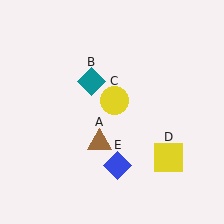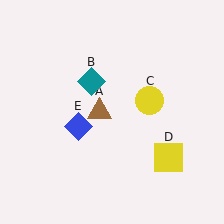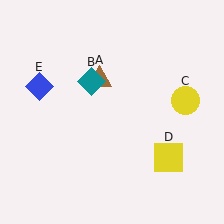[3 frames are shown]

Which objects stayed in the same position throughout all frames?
Teal diamond (object B) and yellow square (object D) remained stationary.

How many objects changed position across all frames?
3 objects changed position: brown triangle (object A), yellow circle (object C), blue diamond (object E).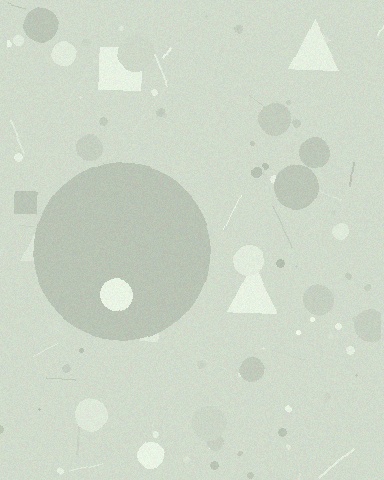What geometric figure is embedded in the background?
A circle is embedded in the background.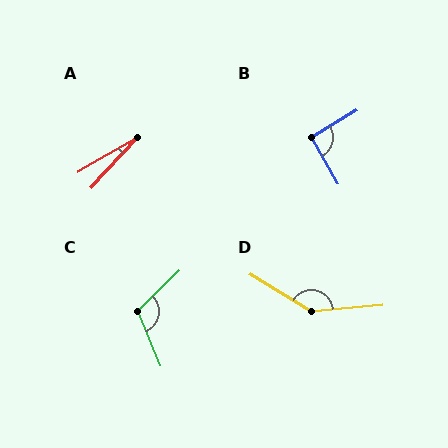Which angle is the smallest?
A, at approximately 17 degrees.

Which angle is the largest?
D, at approximately 143 degrees.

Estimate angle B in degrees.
Approximately 92 degrees.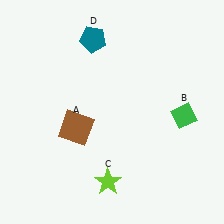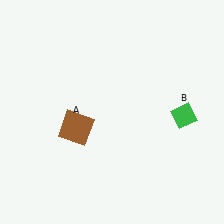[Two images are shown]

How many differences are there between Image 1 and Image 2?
There are 2 differences between the two images.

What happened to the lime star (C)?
The lime star (C) was removed in Image 2. It was in the bottom-left area of Image 1.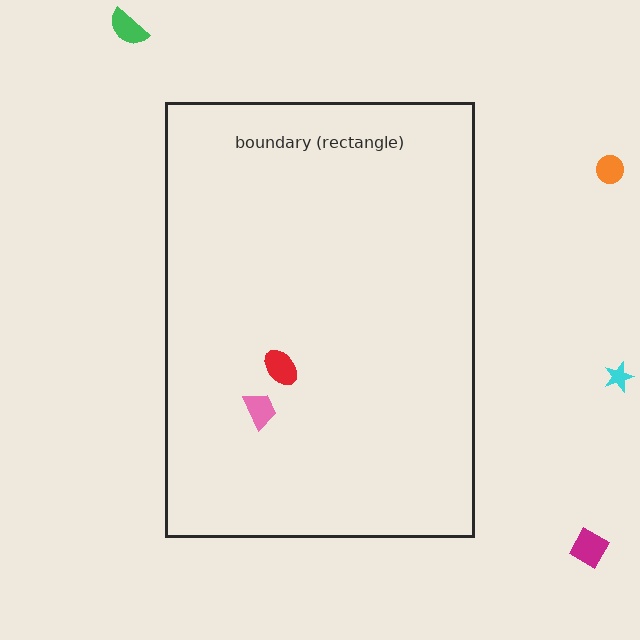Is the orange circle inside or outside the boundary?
Outside.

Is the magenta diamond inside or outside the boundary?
Outside.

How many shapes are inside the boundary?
2 inside, 4 outside.